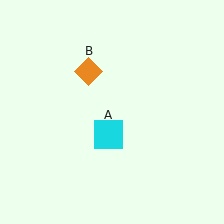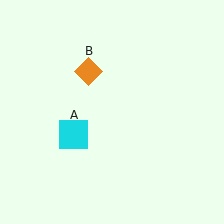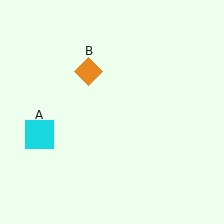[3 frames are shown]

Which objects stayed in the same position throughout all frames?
Orange diamond (object B) remained stationary.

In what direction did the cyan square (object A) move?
The cyan square (object A) moved left.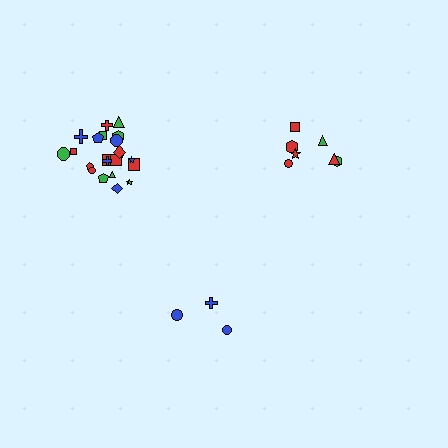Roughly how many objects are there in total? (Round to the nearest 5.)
Roughly 30 objects in total.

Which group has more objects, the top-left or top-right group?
The top-left group.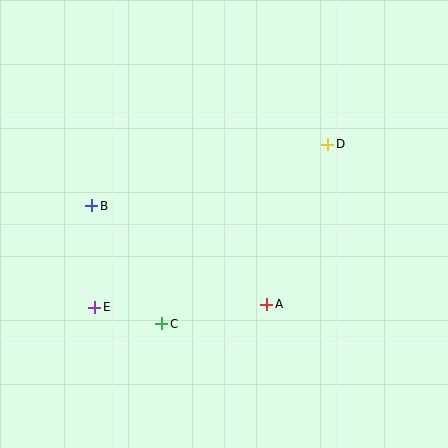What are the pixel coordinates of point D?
Point D is at (328, 144).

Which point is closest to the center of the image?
Point A at (267, 304) is closest to the center.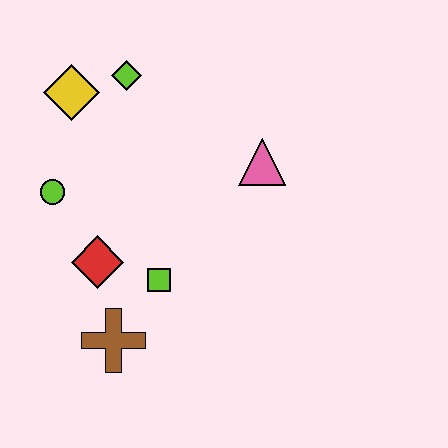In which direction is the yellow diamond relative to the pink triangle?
The yellow diamond is to the left of the pink triangle.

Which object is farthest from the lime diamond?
The brown cross is farthest from the lime diamond.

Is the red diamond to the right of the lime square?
No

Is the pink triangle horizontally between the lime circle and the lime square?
No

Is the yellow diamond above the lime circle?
Yes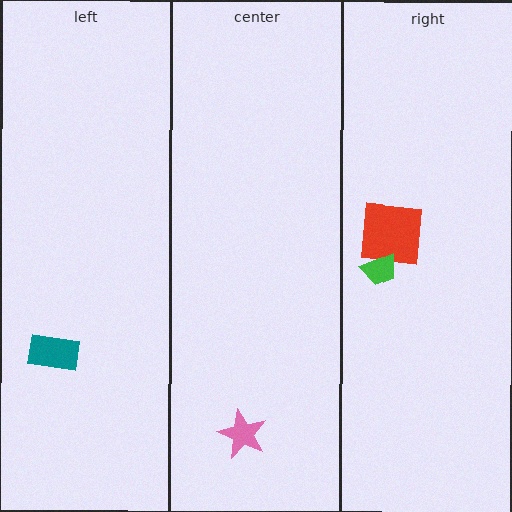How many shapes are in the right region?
2.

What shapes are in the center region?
The pink star.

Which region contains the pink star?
The center region.